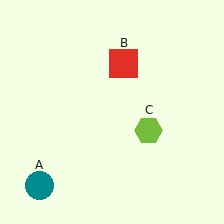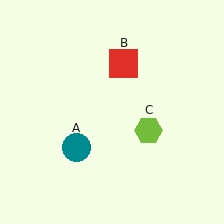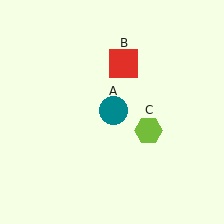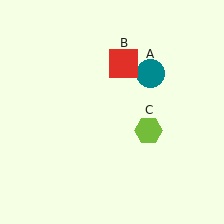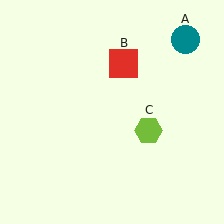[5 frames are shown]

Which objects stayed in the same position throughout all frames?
Red square (object B) and lime hexagon (object C) remained stationary.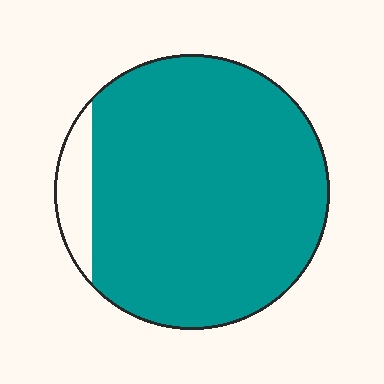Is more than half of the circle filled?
Yes.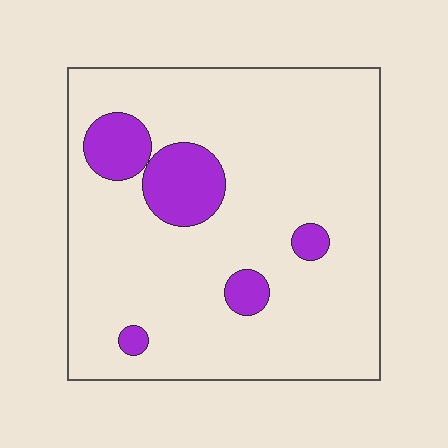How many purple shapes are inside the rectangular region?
5.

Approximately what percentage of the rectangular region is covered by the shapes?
Approximately 15%.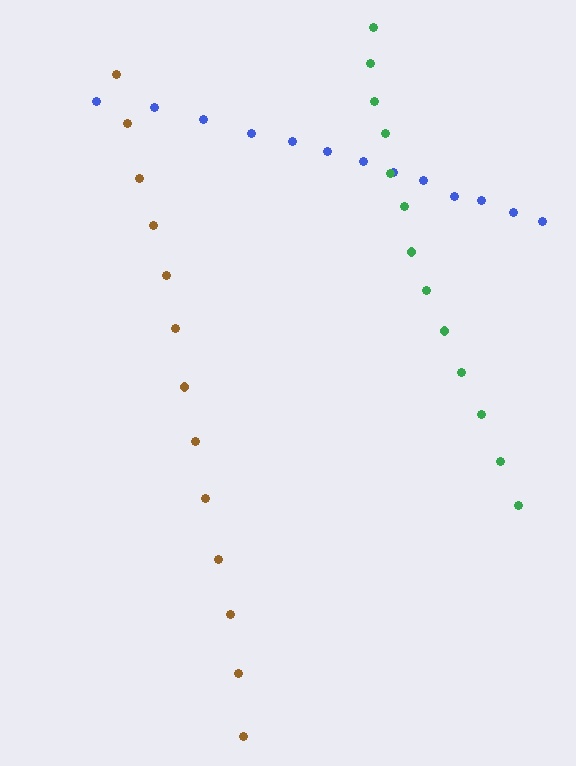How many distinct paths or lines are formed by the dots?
There are 3 distinct paths.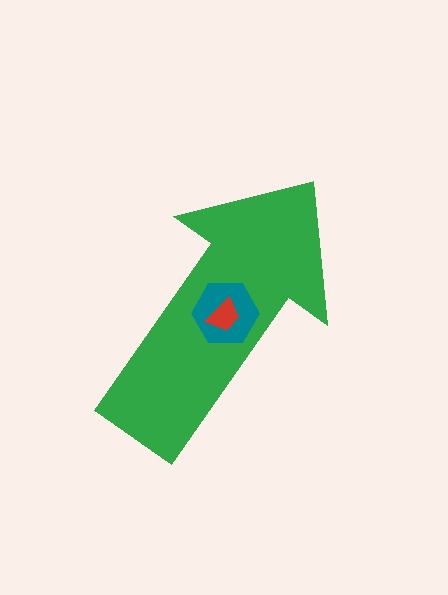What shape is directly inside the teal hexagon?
The red trapezoid.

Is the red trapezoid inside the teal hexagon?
Yes.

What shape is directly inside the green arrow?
The teal hexagon.